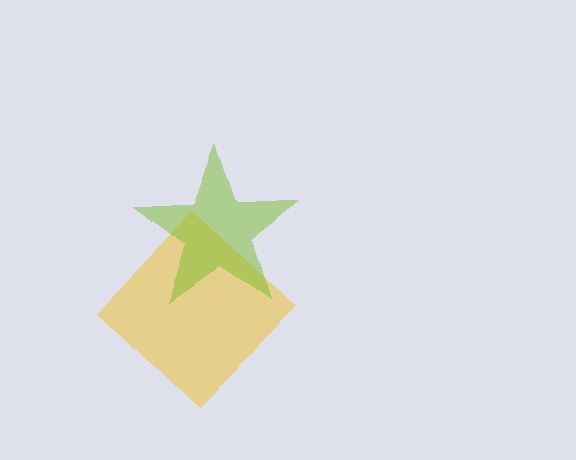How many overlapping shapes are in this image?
There are 2 overlapping shapes in the image.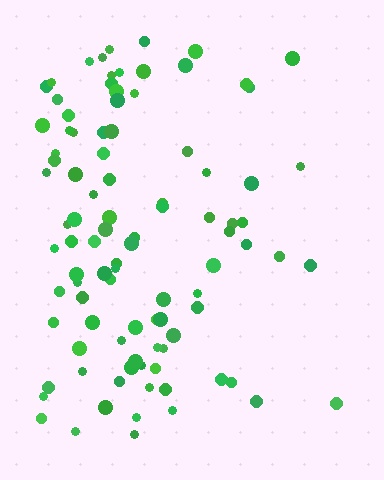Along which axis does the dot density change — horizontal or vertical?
Horizontal.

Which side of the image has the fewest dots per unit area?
The right.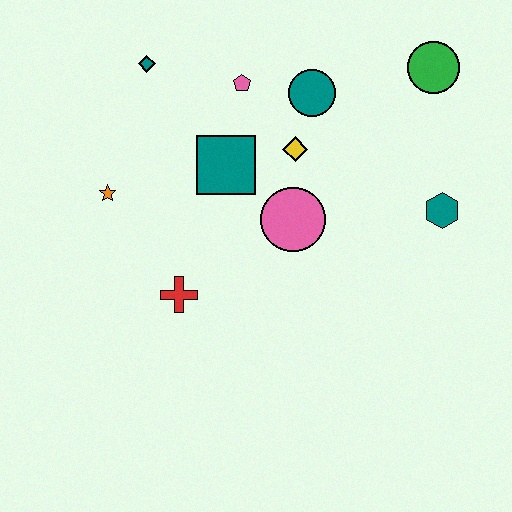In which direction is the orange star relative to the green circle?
The orange star is to the left of the green circle.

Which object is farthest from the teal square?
The green circle is farthest from the teal square.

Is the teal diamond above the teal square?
Yes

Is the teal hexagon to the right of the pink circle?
Yes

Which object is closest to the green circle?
The teal circle is closest to the green circle.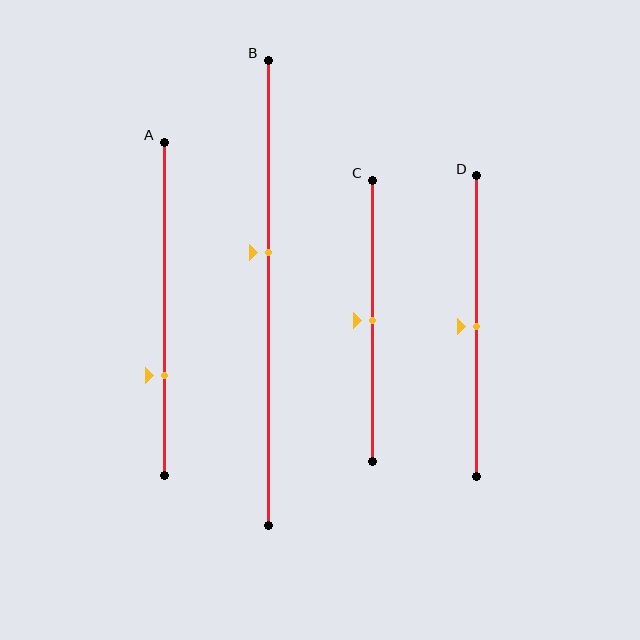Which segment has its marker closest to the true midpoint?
Segment C has its marker closest to the true midpoint.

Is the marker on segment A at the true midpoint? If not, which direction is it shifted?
No, the marker on segment A is shifted downward by about 20% of the segment length.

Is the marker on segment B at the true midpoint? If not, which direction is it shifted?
No, the marker on segment B is shifted upward by about 9% of the segment length.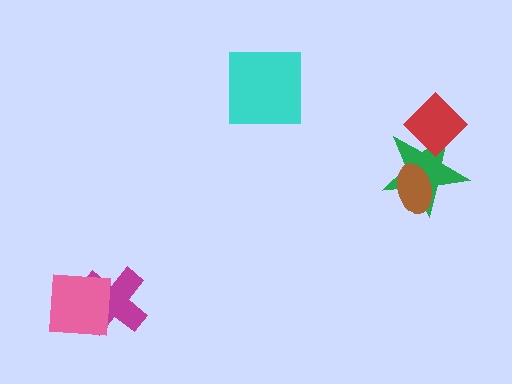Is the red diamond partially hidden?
No, no other shape covers it.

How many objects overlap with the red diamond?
1 object overlaps with the red diamond.